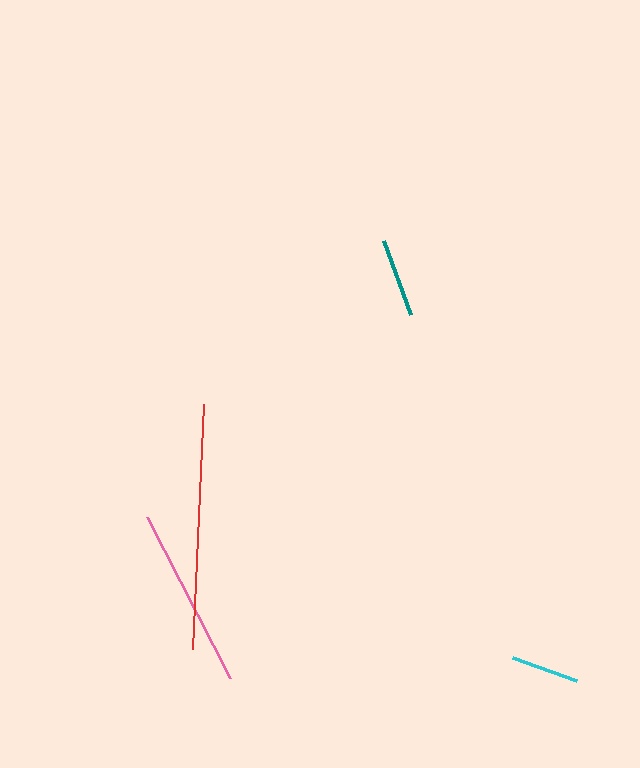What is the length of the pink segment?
The pink segment is approximately 181 pixels long.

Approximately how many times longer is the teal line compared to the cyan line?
The teal line is approximately 1.2 times the length of the cyan line.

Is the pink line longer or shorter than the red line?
The red line is longer than the pink line.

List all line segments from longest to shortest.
From longest to shortest: red, pink, teal, cyan.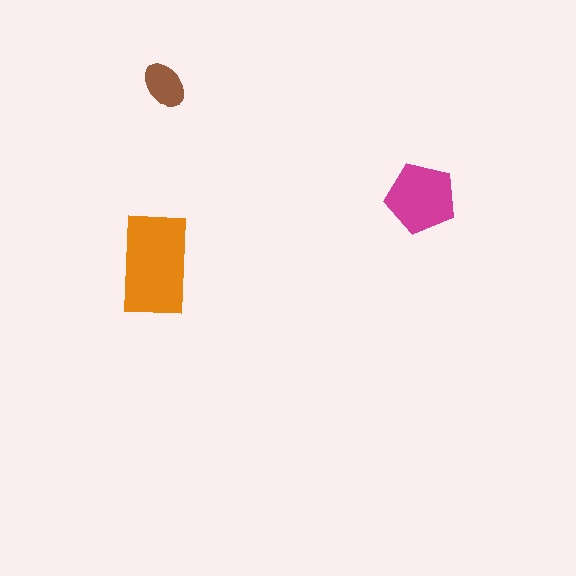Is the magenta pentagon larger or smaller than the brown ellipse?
Larger.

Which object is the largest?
The orange rectangle.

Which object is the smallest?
The brown ellipse.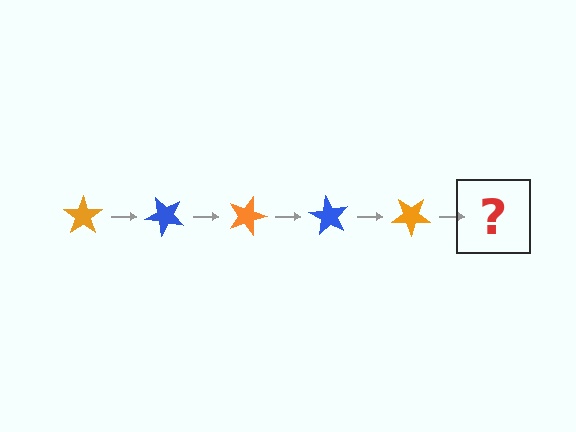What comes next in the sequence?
The next element should be a blue star, rotated 225 degrees from the start.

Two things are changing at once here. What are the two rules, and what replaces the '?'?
The two rules are that it rotates 45 degrees each step and the color cycles through orange and blue. The '?' should be a blue star, rotated 225 degrees from the start.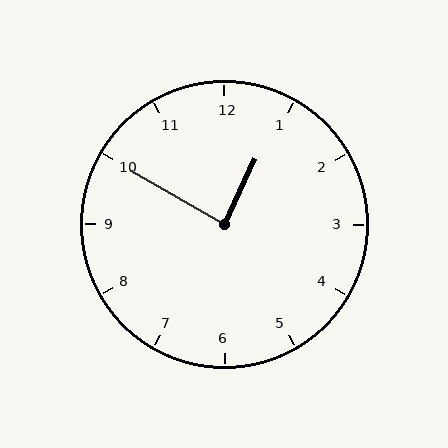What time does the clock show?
12:50.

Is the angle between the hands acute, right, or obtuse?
It is right.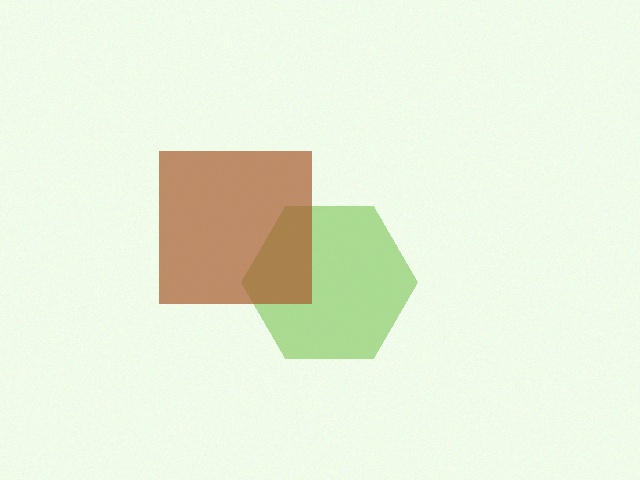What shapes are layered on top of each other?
The layered shapes are: a lime hexagon, a brown square.